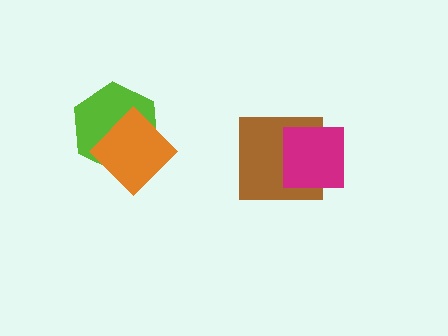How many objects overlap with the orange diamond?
1 object overlaps with the orange diamond.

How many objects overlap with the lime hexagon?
1 object overlaps with the lime hexagon.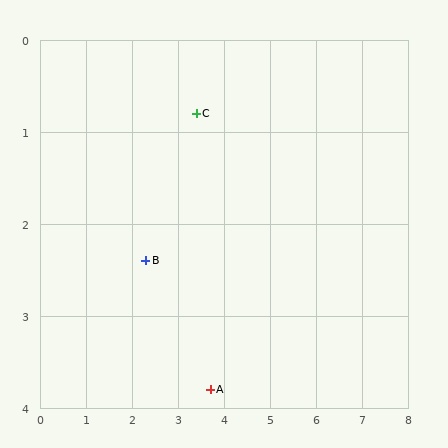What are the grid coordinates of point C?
Point C is at approximately (3.4, 0.8).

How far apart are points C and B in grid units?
Points C and B are about 1.9 grid units apart.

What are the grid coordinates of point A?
Point A is at approximately (3.7, 3.8).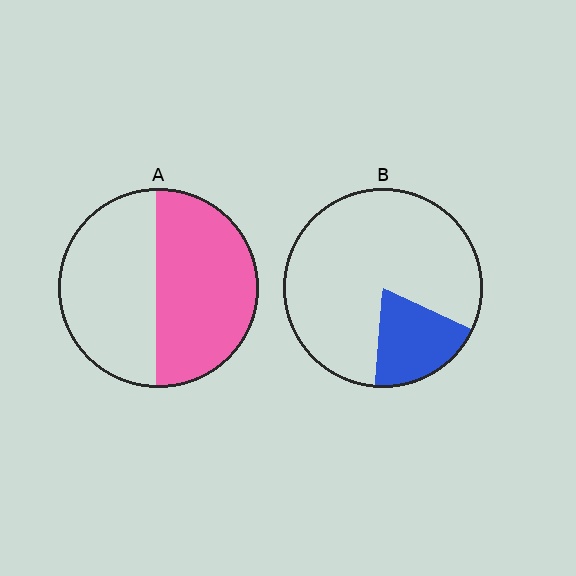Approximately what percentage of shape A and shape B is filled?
A is approximately 50% and B is approximately 20%.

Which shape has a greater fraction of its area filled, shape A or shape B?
Shape A.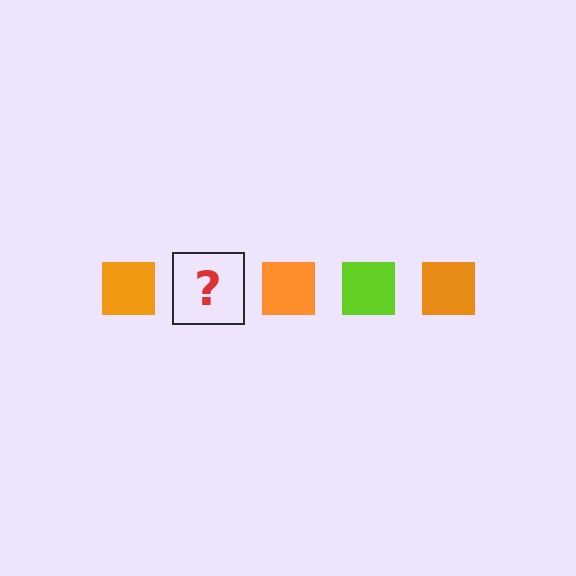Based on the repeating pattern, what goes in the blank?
The blank should be a lime square.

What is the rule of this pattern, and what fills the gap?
The rule is that the pattern cycles through orange, lime squares. The gap should be filled with a lime square.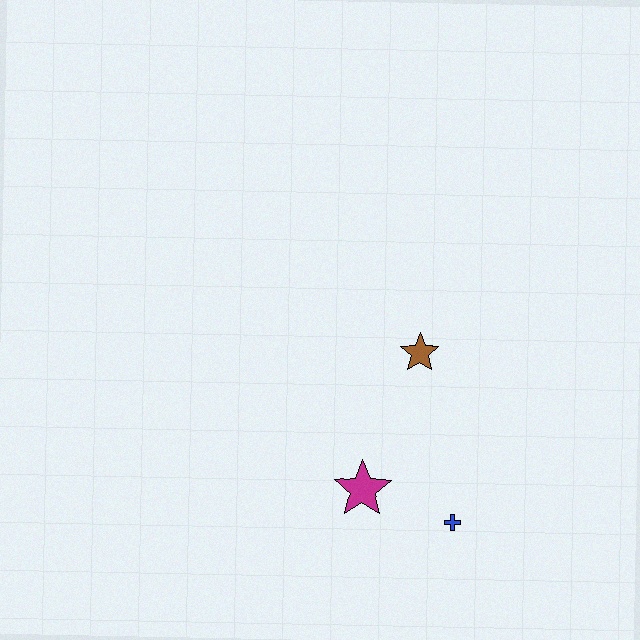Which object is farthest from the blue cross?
The brown star is farthest from the blue cross.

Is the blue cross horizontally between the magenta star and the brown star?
No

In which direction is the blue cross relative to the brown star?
The blue cross is below the brown star.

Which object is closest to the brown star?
The magenta star is closest to the brown star.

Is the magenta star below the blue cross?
No